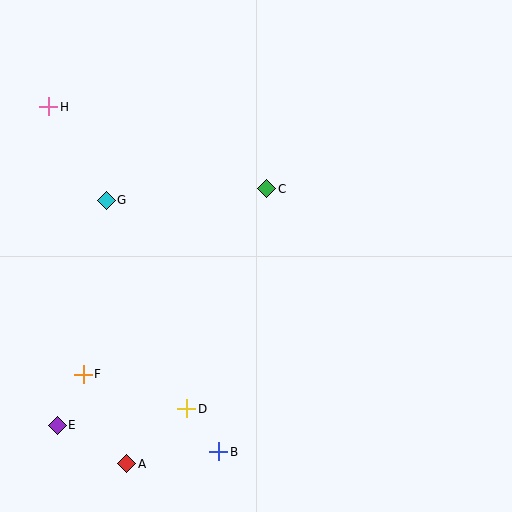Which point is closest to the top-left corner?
Point H is closest to the top-left corner.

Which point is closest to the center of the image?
Point C at (267, 189) is closest to the center.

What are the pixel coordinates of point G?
Point G is at (106, 200).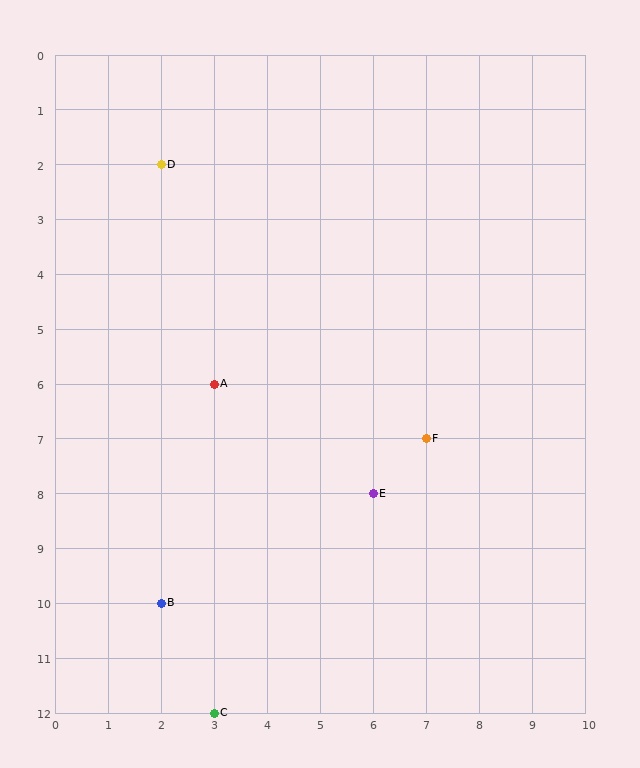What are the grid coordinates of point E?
Point E is at grid coordinates (6, 8).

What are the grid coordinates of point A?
Point A is at grid coordinates (3, 6).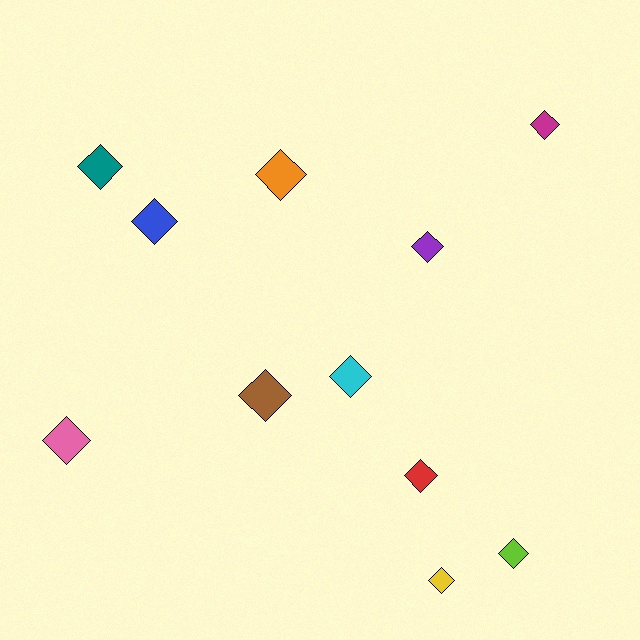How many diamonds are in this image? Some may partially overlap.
There are 11 diamonds.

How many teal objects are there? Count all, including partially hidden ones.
There is 1 teal object.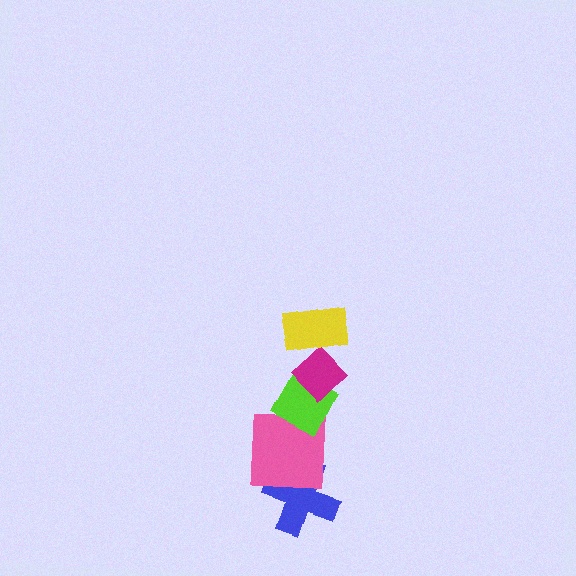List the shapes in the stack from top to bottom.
From top to bottom: the yellow rectangle, the magenta diamond, the lime diamond, the pink square, the blue cross.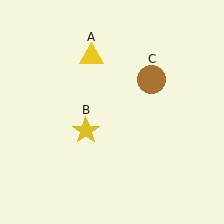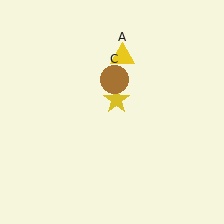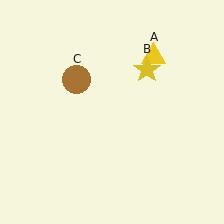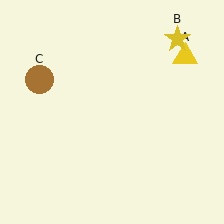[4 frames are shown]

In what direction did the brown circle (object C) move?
The brown circle (object C) moved left.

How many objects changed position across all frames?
3 objects changed position: yellow triangle (object A), yellow star (object B), brown circle (object C).